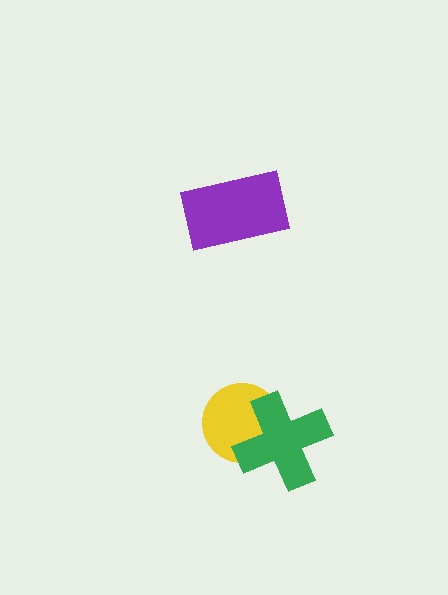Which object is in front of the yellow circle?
The green cross is in front of the yellow circle.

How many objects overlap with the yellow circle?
1 object overlaps with the yellow circle.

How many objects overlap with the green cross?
1 object overlaps with the green cross.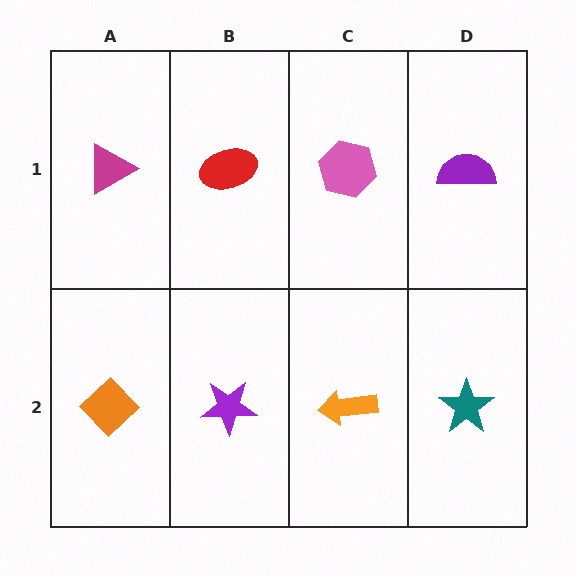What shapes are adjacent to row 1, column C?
An orange arrow (row 2, column C), a red ellipse (row 1, column B), a purple semicircle (row 1, column D).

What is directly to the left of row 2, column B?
An orange diamond.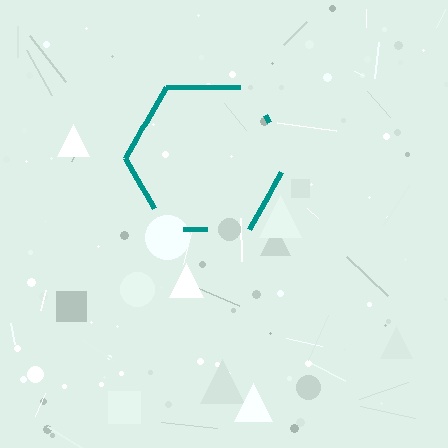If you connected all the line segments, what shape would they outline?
They would outline a hexagon.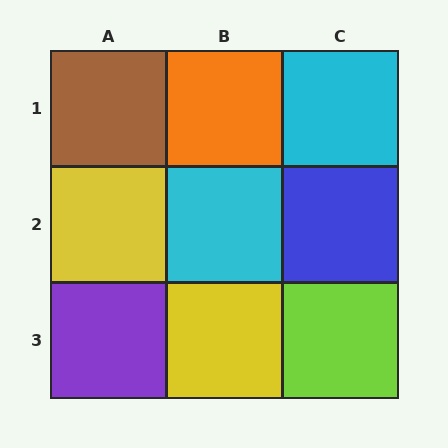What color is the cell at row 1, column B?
Orange.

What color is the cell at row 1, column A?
Brown.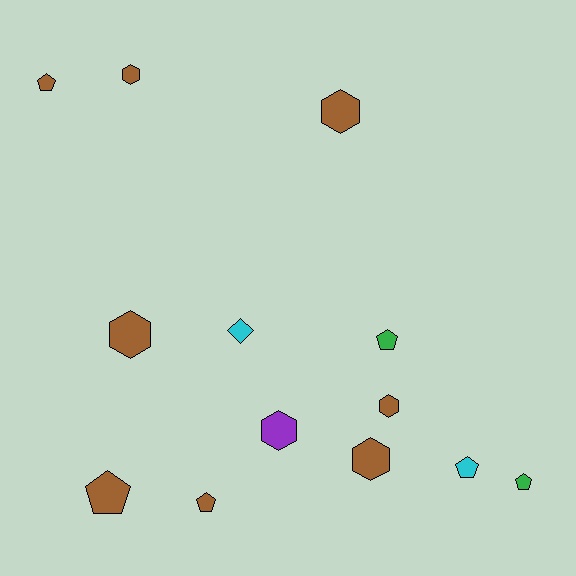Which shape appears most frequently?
Pentagon, with 6 objects.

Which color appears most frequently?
Brown, with 8 objects.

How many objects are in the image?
There are 13 objects.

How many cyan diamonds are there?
There is 1 cyan diamond.